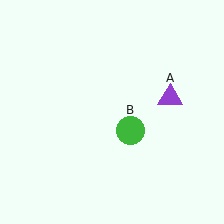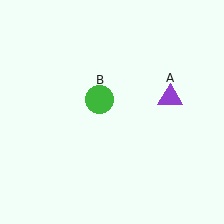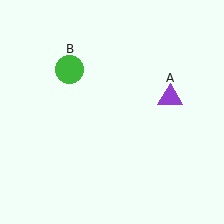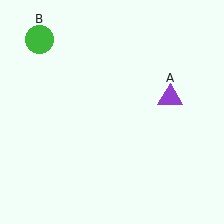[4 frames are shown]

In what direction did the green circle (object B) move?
The green circle (object B) moved up and to the left.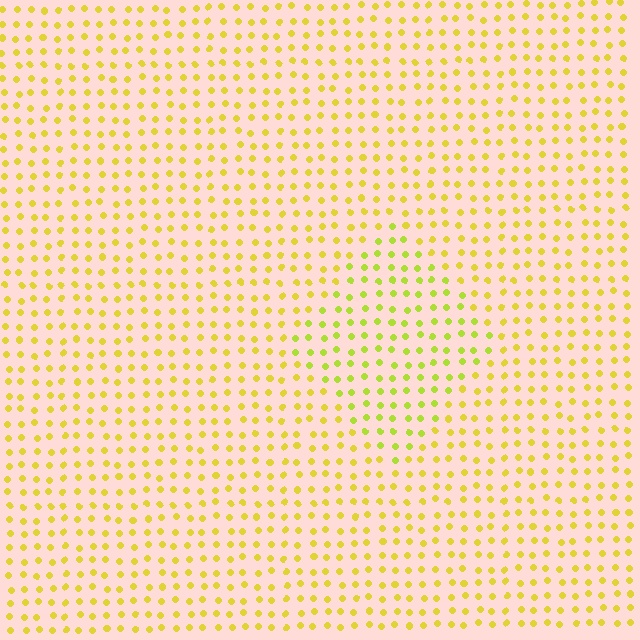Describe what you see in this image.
The image is filled with small yellow elements in a uniform arrangement. A diamond-shaped region is visible where the elements are tinted to a slightly different hue, forming a subtle color boundary.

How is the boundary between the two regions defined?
The boundary is defined purely by a slight shift in hue (about 22 degrees). Spacing, size, and orientation are identical on both sides.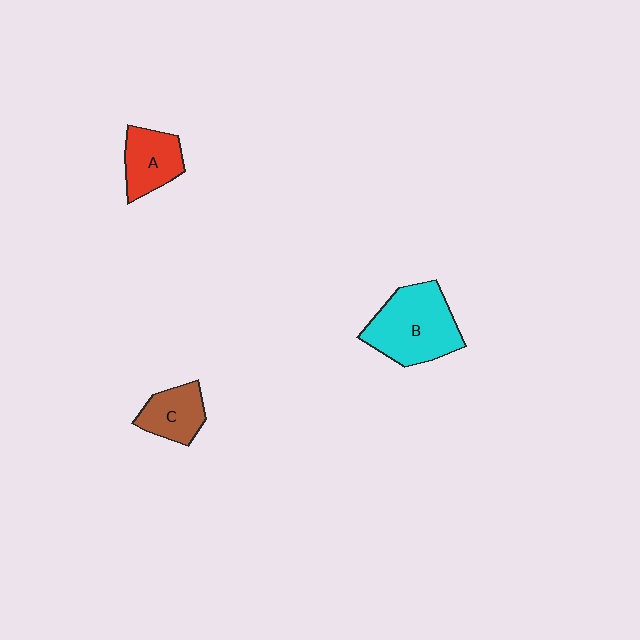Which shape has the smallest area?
Shape C (brown).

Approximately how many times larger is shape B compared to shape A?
Approximately 1.7 times.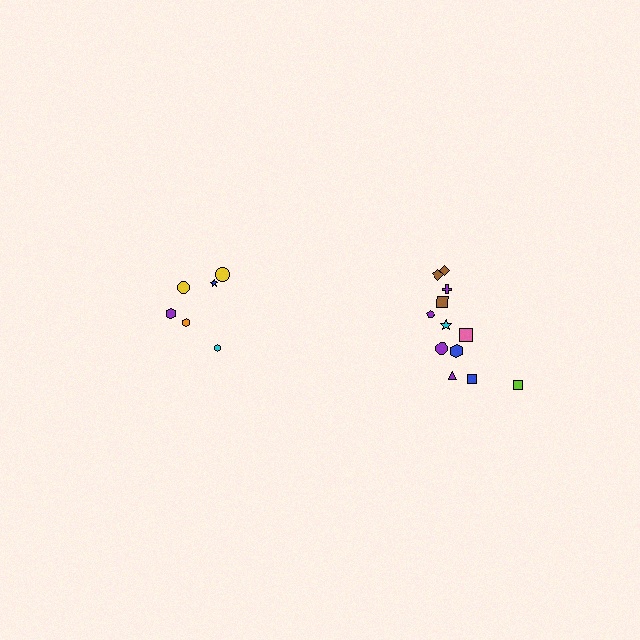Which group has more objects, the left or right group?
The right group.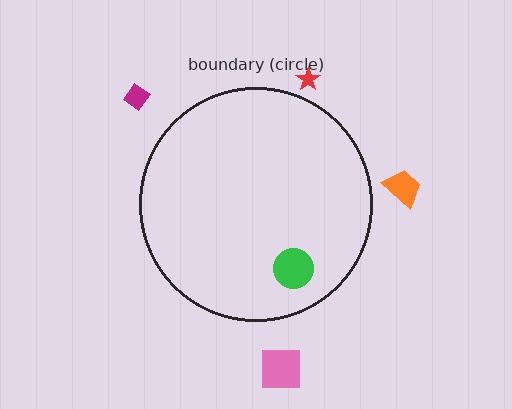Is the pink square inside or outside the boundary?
Outside.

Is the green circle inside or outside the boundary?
Inside.